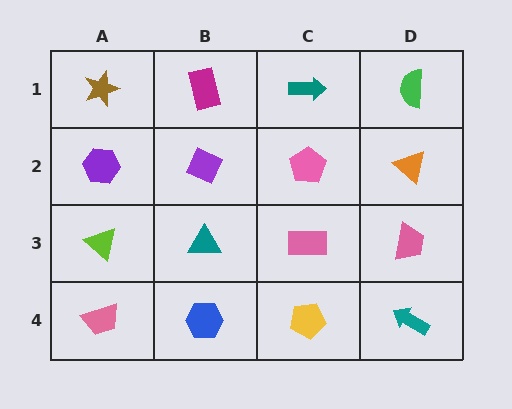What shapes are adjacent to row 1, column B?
A purple diamond (row 2, column B), a brown star (row 1, column A), a teal arrow (row 1, column C).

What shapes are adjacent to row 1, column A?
A purple hexagon (row 2, column A), a magenta rectangle (row 1, column B).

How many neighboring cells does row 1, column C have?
3.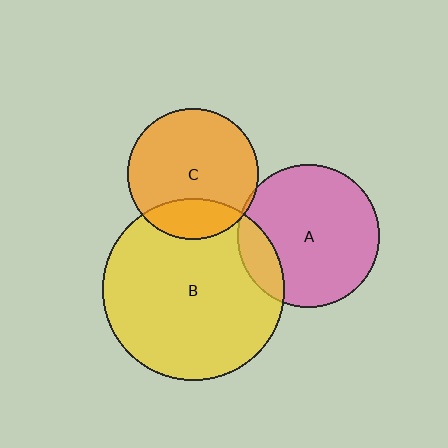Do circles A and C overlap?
Yes.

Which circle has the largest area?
Circle B (yellow).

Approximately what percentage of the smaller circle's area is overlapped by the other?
Approximately 5%.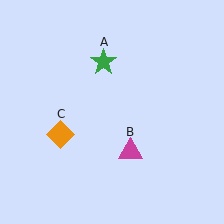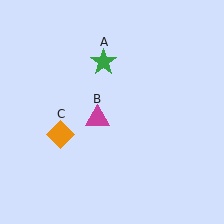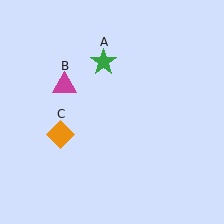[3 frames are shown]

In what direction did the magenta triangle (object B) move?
The magenta triangle (object B) moved up and to the left.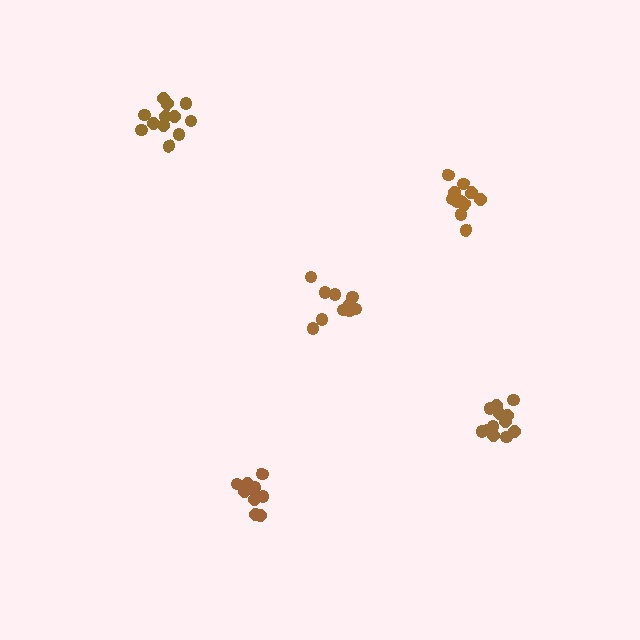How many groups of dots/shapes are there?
There are 5 groups.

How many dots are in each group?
Group 1: 12 dots, Group 2: 11 dots, Group 3: 12 dots, Group 4: 12 dots, Group 5: 11 dots (58 total).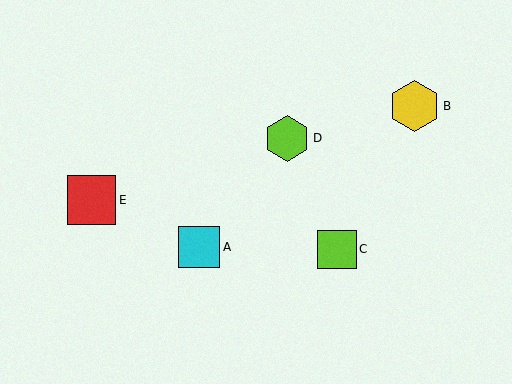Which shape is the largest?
The yellow hexagon (labeled B) is the largest.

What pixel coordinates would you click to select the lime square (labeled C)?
Click at (337, 249) to select the lime square C.